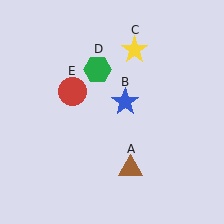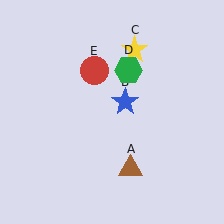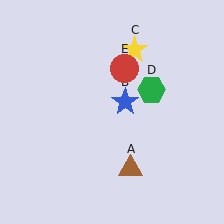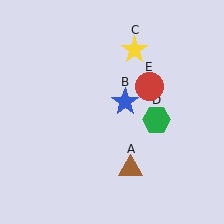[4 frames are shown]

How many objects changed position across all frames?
2 objects changed position: green hexagon (object D), red circle (object E).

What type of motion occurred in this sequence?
The green hexagon (object D), red circle (object E) rotated clockwise around the center of the scene.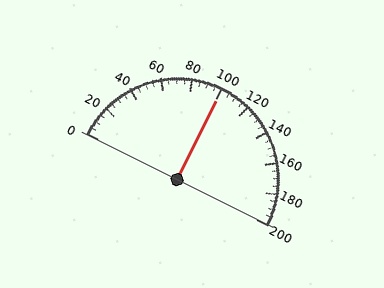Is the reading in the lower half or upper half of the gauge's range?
The reading is in the upper half of the range (0 to 200).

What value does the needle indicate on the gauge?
The needle indicates approximately 100.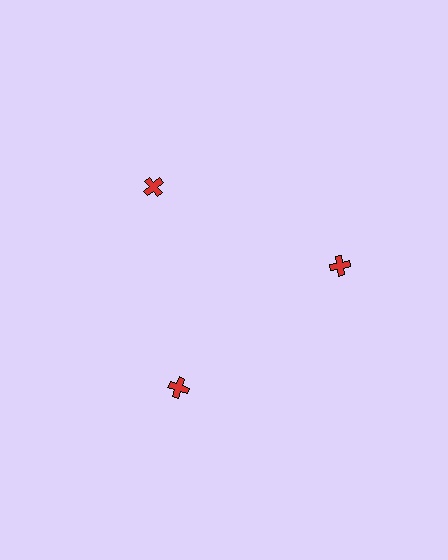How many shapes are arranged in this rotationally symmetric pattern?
There are 3 shapes, arranged in 3 groups of 1.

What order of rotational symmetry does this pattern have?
This pattern has 3-fold rotational symmetry.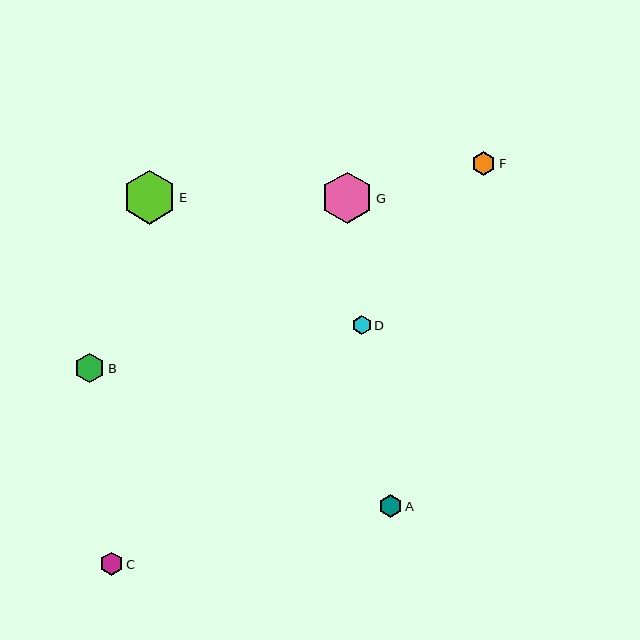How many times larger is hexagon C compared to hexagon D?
Hexagon C is approximately 1.3 times the size of hexagon D.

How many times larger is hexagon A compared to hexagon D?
Hexagon A is approximately 1.2 times the size of hexagon D.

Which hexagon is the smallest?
Hexagon D is the smallest with a size of approximately 19 pixels.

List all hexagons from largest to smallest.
From largest to smallest: E, G, B, C, F, A, D.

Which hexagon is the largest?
Hexagon E is the largest with a size of approximately 54 pixels.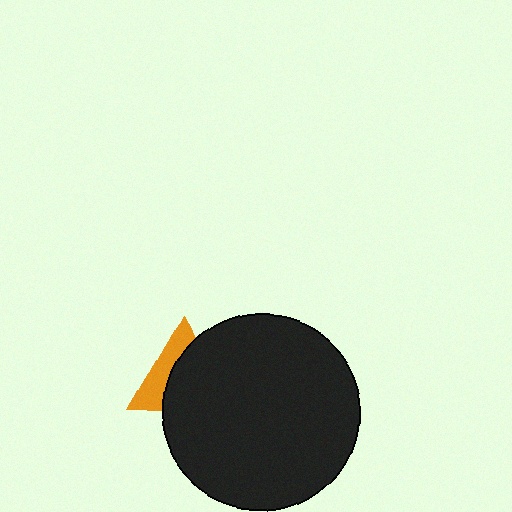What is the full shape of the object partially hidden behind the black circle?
The partially hidden object is an orange triangle.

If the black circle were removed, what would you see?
You would see the complete orange triangle.